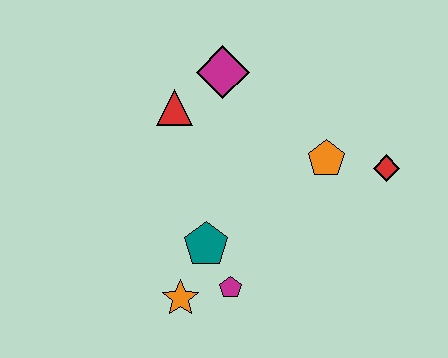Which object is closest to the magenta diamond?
The red triangle is closest to the magenta diamond.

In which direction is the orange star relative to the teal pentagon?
The orange star is below the teal pentagon.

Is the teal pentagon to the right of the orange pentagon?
No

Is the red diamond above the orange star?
Yes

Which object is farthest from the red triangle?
The red diamond is farthest from the red triangle.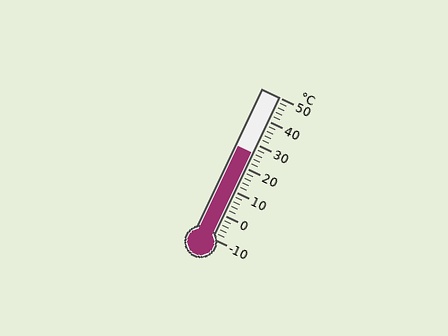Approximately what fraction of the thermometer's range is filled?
The thermometer is filled to approximately 60% of its range.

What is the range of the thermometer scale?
The thermometer scale ranges from -10°C to 50°C.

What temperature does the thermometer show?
The thermometer shows approximately 26°C.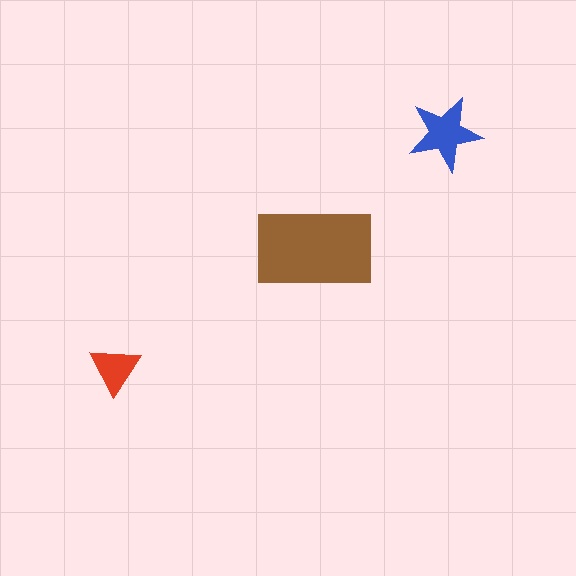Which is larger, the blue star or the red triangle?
The blue star.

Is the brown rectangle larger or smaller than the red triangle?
Larger.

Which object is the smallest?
The red triangle.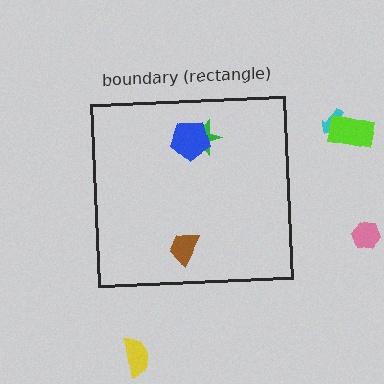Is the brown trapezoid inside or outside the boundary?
Inside.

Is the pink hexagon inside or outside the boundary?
Outside.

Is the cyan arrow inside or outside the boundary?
Outside.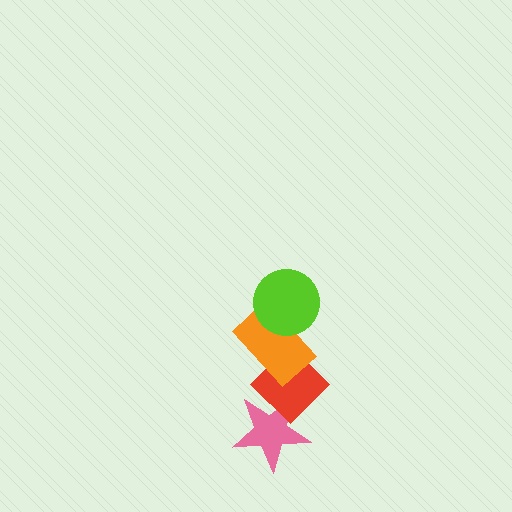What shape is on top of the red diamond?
The orange rectangle is on top of the red diamond.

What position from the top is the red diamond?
The red diamond is 3rd from the top.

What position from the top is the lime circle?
The lime circle is 1st from the top.